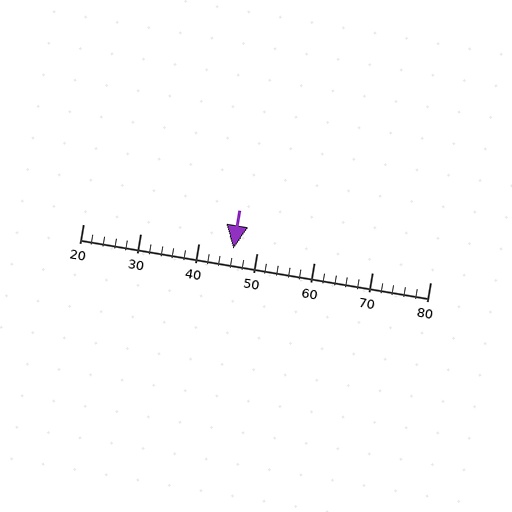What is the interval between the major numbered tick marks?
The major tick marks are spaced 10 units apart.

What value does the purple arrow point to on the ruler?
The purple arrow points to approximately 46.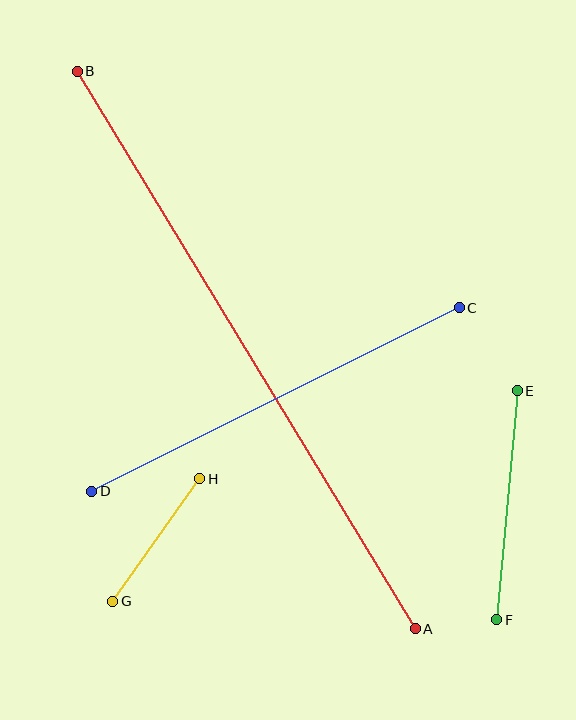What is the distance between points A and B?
The distance is approximately 652 pixels.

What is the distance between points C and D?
The distance is approximately 411 pixels.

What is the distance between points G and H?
The distance is approximately 150 pixels.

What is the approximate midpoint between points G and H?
The midpoint is at approximately (156, 540) pixels.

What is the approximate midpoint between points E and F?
The midpoint is at approximately (507, 505) pixels.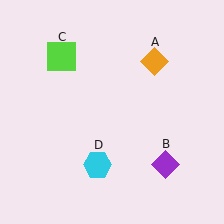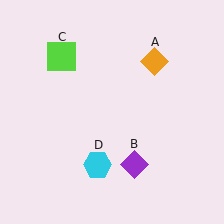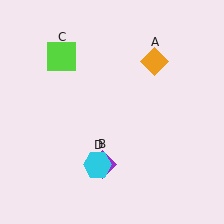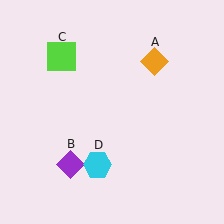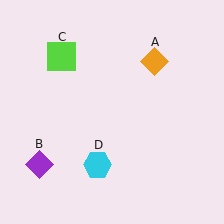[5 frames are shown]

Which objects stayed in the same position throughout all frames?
Orange diamond (object A) and lime square (object C) and cyan hexagon (object D) remained stationary.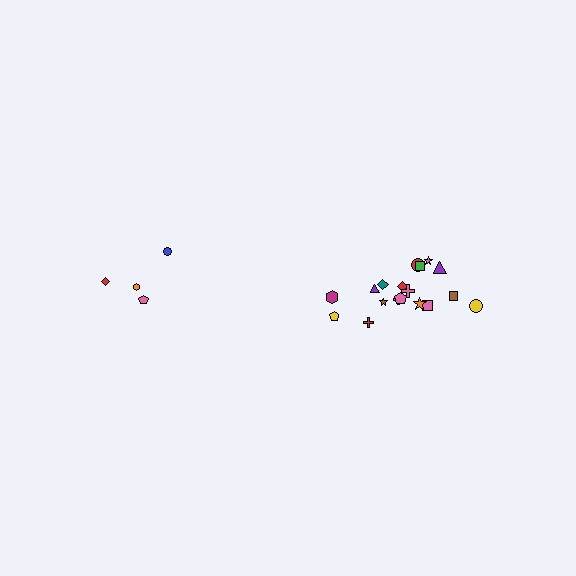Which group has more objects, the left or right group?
The right group.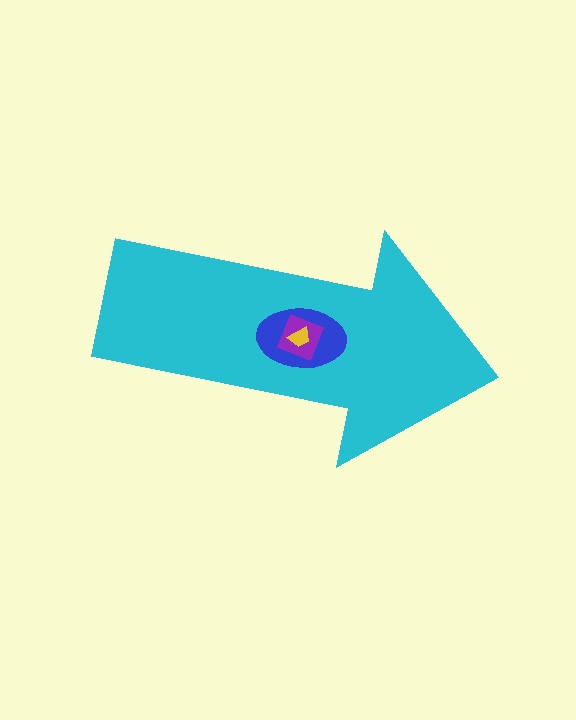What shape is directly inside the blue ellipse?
The purple square.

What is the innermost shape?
The yellow trapezoid.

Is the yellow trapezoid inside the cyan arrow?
Yes.